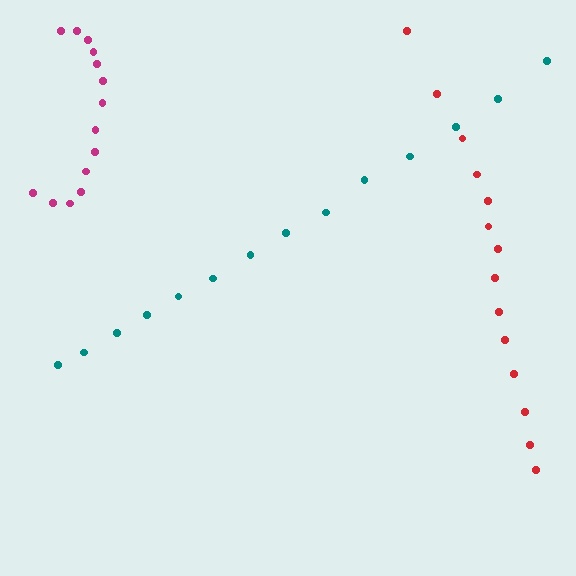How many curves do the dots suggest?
There are 3 distinct paths.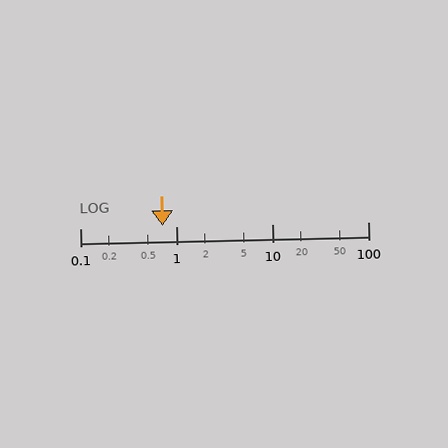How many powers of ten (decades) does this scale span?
The scale spans 3 decades, from 0.1 to 100.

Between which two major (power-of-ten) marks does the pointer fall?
The pointer is between 0.1 and 1.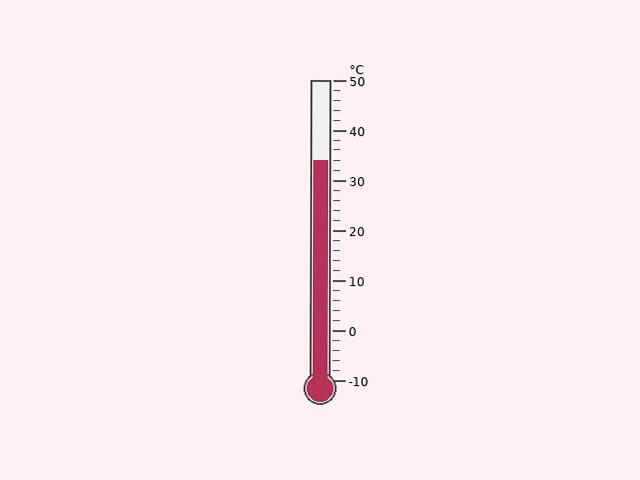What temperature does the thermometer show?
The thermometer shows approximately 34°C.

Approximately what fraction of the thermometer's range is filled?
The thermometer is filled to approximately 75% of its range.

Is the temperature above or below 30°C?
The temperature is above 30°C.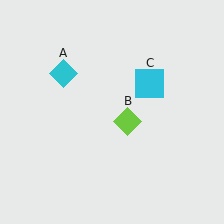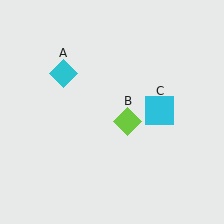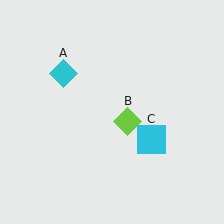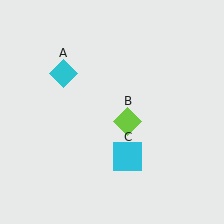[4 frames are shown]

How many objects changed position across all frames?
1 object changed position: cyan square (object C).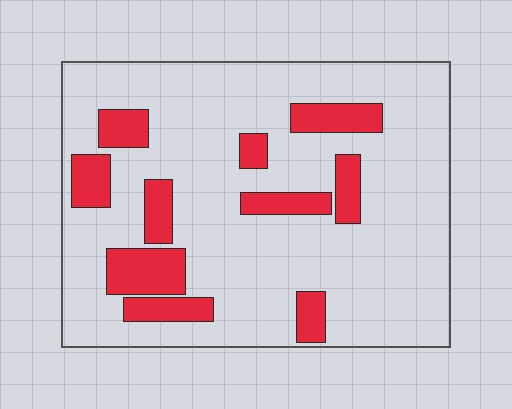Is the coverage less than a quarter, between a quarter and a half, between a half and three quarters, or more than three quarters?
Less than a quarter.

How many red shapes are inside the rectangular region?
10.